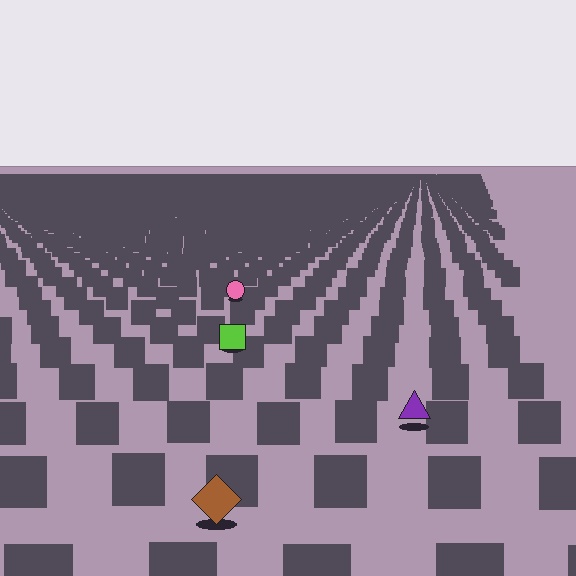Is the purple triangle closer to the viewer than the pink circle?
Yes. The purple triangle is closer — you can tell from the texture gradient: the ground texture is coarser near it.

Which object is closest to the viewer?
The brown diamond is closest. The texture marks near it are larger and more spread out.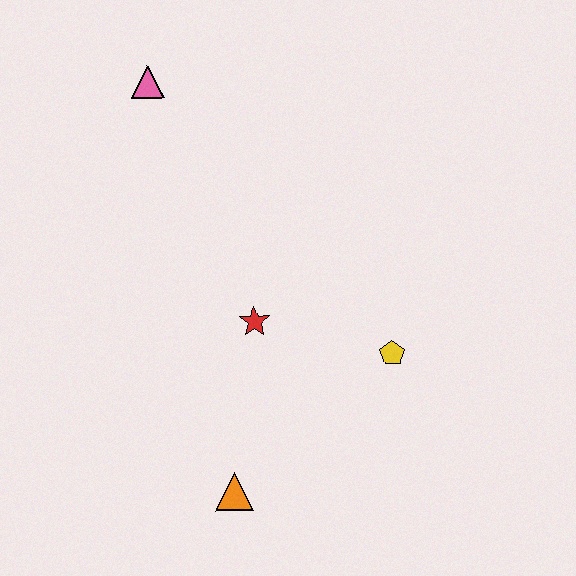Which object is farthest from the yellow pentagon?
The pink triangle is farthest from the yellow pentagon.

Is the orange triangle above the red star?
No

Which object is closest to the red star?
The yellow pentagon is closest to the red star.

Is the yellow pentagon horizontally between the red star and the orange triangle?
No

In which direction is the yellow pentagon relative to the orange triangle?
The yellow pentagon is to the right of the orange triangle.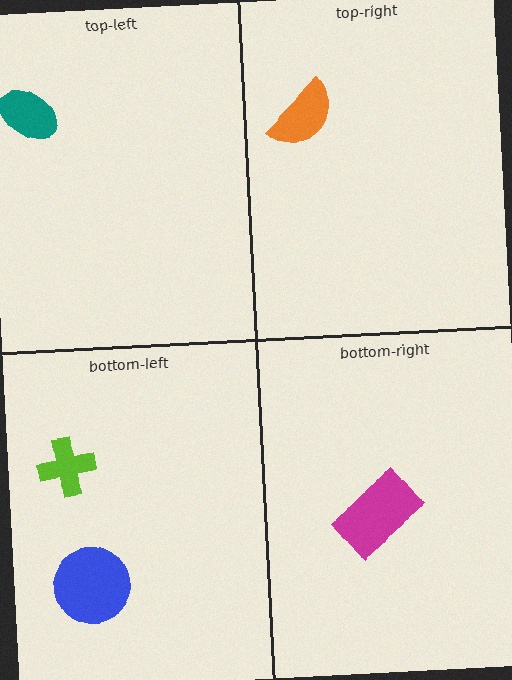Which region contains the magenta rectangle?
The bottom-right region.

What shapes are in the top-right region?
The orange semicircle.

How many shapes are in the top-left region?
1.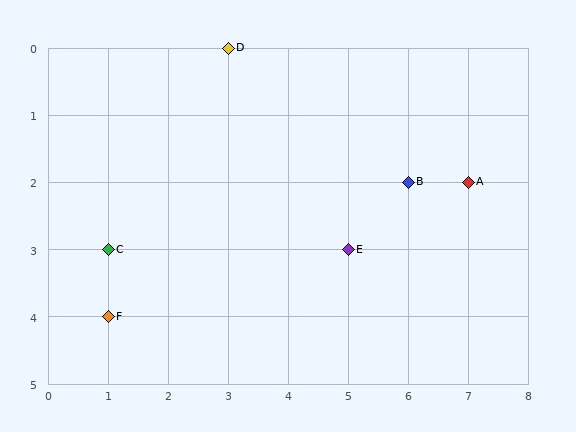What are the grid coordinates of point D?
Point D is at grid coordinates (3, 0).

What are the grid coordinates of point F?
Point F is at grid coordinates (1, 4).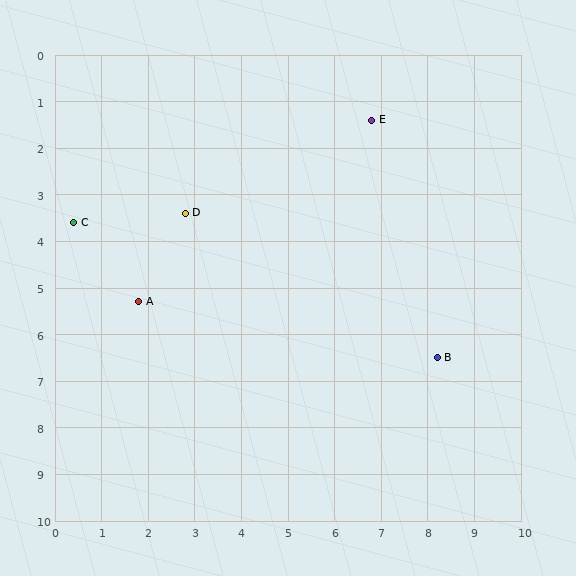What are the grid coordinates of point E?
Point E is at approximately (6.8, 1.4).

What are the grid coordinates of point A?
Point A is at approximately (1.8, 5.3).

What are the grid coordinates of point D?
Point D is at approximately (2.8, 3.4).